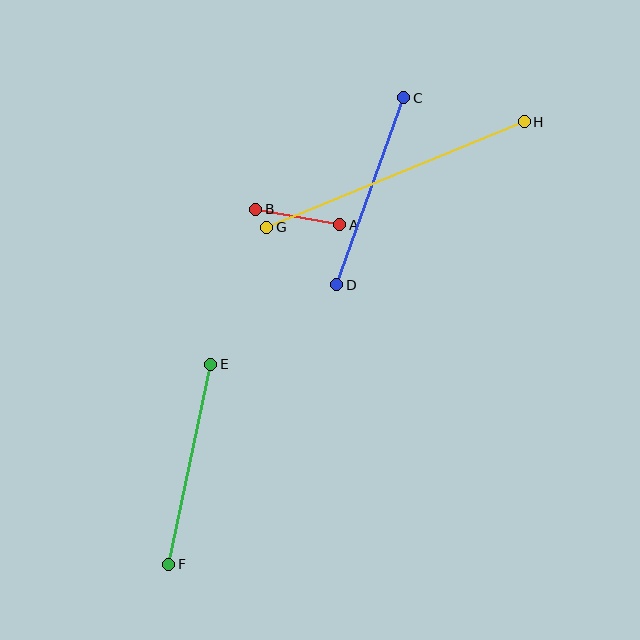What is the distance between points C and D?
The distance is approximately 199 pixels.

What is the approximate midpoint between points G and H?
The midpoint is at approximately (395, 174) pixels.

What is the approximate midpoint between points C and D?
The midpoint is at approximately (370, 191) pixels.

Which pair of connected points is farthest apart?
Points G and H are farthest apart.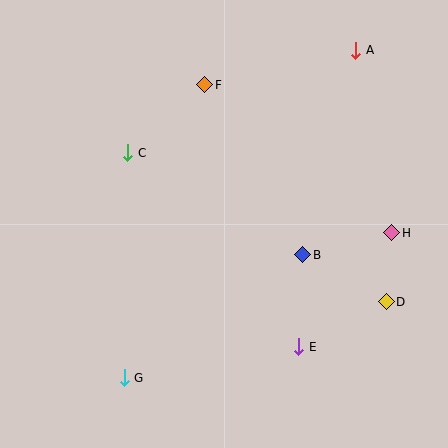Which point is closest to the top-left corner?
Point C is closest to the top-left corner.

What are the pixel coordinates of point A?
Point A is at (356, 50).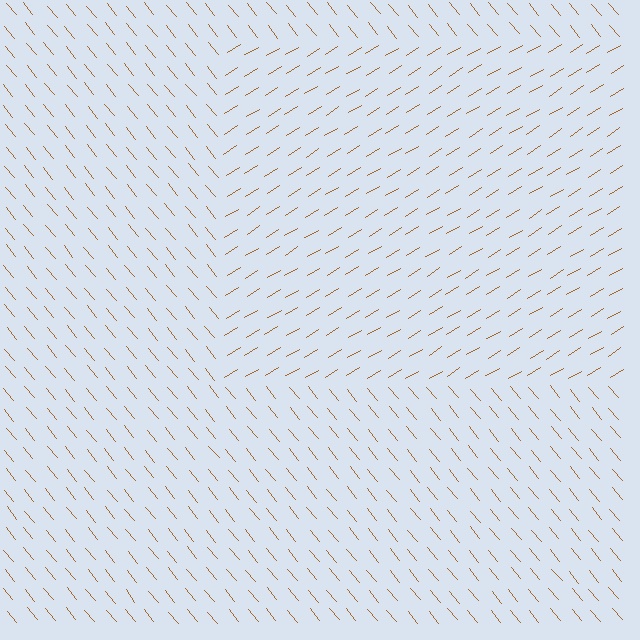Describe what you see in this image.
The image is filled with small brown line segments. A rectangle region in the image has lines oriented differently from the surrounding lines, creating a visible texture boundary.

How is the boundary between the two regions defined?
The boundary is defined purely by a change in line orientation (approximately 82 degrees difference). All lines are the same color and thickness.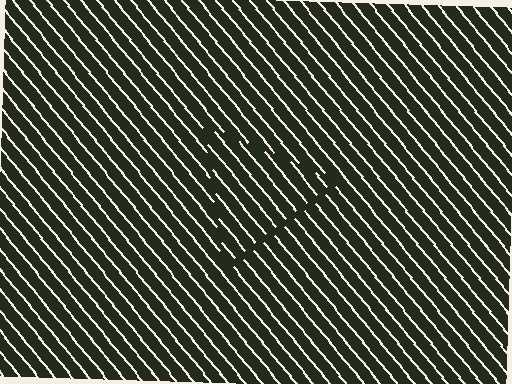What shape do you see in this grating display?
An illusory triangle. The interior of the shape contains the same grating, shifted by half a period — the contour is defined by the phase discontinuity where line-ends from the inner and outer gratings abut.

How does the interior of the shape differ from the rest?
The interior of the shape contains the same grating, shifted by half a period — the contour is defined by the phase discontinuity where line-ends from the inner and outer gratings abut.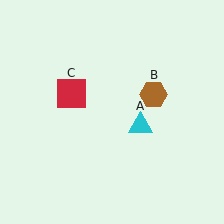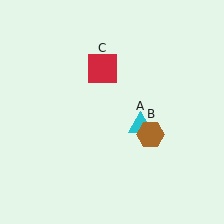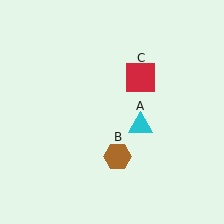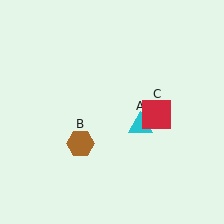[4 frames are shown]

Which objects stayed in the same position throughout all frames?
Cyan triangle (object A) remained stationary.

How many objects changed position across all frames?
2 objects changed position: brown hexagon (object B), red square (object C).